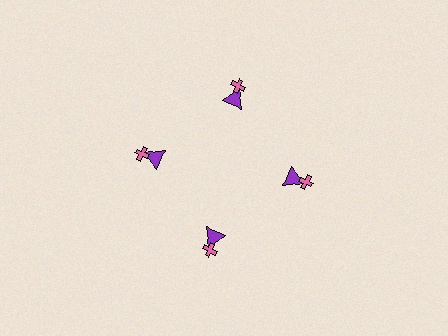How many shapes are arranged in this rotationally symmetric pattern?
There are 8 shapes, arranged in 4 groups of 2.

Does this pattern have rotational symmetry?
Yes, this pattern has 4-fold rotational symmetry. It looks the same after rotating 90 degrees around the center.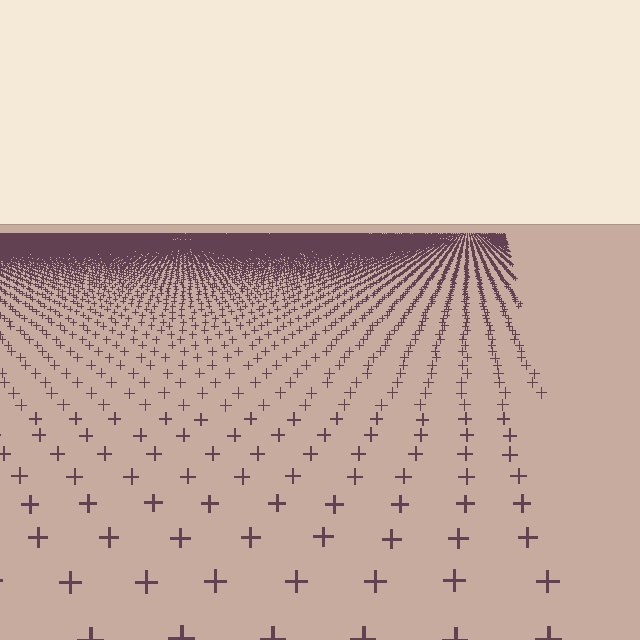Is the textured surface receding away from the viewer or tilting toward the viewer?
The surface is receding away from the viewer. Texture elements get smaller and denser toward the top.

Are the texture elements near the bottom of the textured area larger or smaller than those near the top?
Larger. Near the bottom, elements are closer to the viewer and appear at a bigger on-screen size.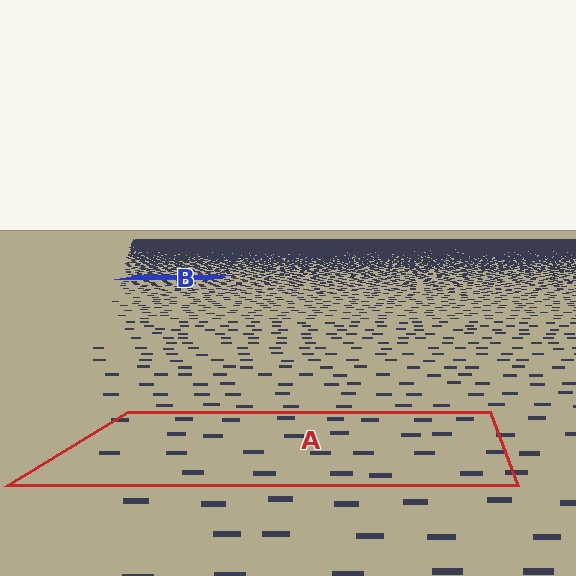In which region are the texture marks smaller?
The texture marks are smaller in region B, because it is farther away.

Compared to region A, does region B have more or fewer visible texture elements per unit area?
Region B has more texture elements per unit area — they are packed more densely because it is farther away.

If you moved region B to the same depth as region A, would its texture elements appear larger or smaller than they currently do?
They would appear larger. At a closer depth, the same texture elements are projected at a bigger on-screen size.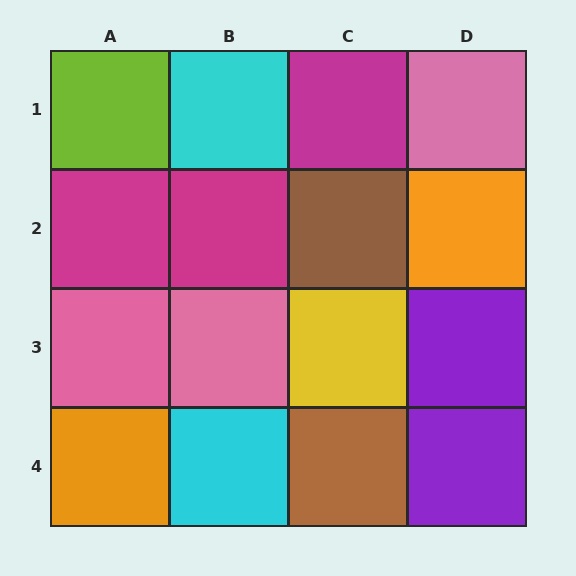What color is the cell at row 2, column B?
Magenta.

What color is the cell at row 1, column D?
Pink.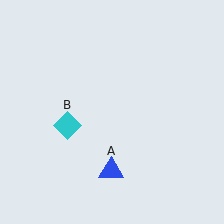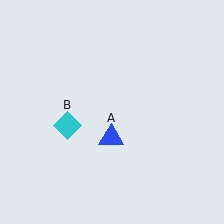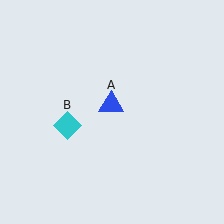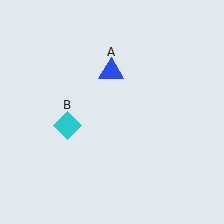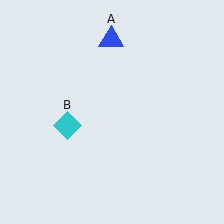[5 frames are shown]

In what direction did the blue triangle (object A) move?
The blue triangle (object A) moved up.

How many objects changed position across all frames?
1 object changed position: blue triangle (object A).